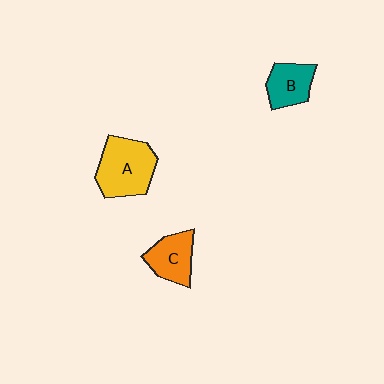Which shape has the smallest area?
Shape B (teal).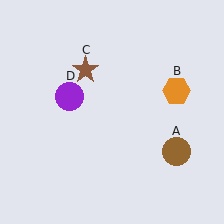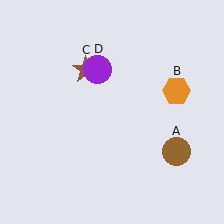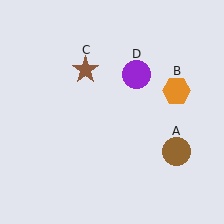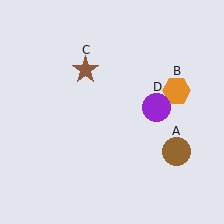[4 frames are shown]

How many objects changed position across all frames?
1 object changed position: purple circle (object D).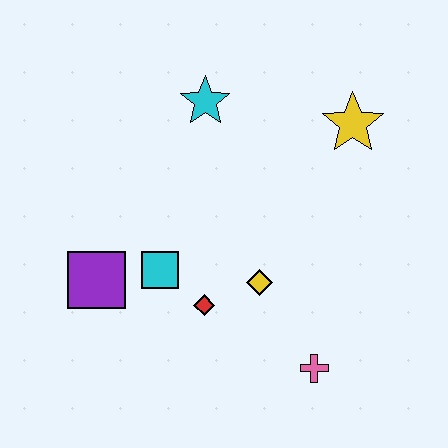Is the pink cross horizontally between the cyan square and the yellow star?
Yes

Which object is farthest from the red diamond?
The yellow star is farthest from the red diamond.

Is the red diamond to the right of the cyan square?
Yes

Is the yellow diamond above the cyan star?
No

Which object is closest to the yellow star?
The cyan star is closest to the yellow star.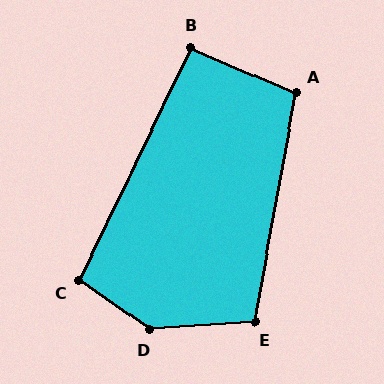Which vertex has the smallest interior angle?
B, at approximately 93 degrees.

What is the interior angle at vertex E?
Approximately 105 degrees (obtuse).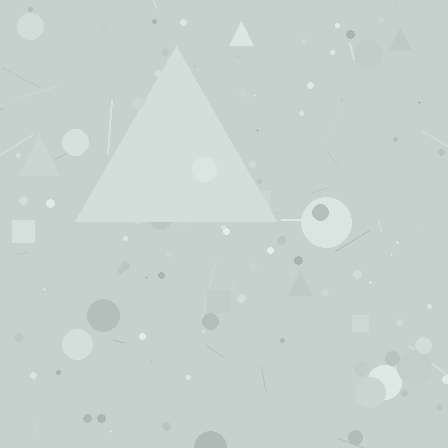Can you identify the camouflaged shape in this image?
The camouflaged shape is a triangle.